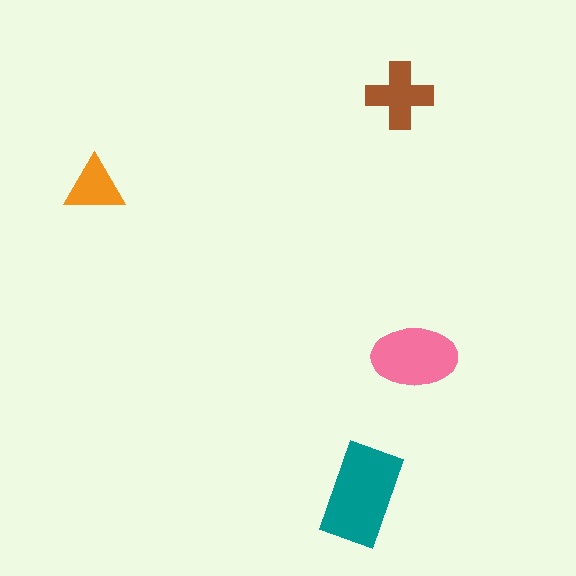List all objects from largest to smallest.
The teal rectangle, the pink ellipse, the brown cross, the orange triangle.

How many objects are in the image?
There are 4 objects in the image.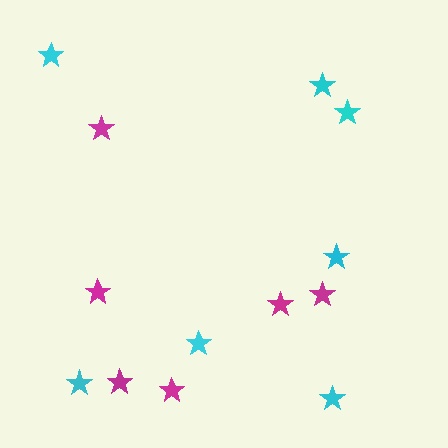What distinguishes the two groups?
There are 2 groups: one group of magenta stars (6) and one group of cyan stars (7).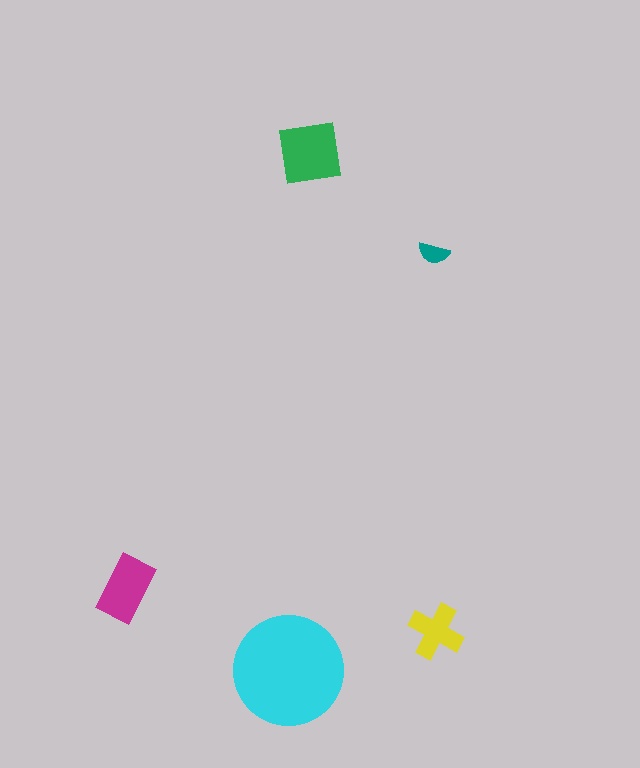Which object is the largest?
The cyan circle.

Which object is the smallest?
The teal semicircle.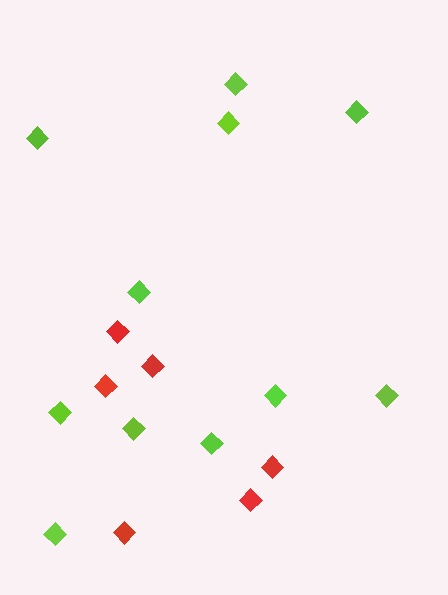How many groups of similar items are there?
There are 2 groups: one group of red diamonds (6) and one group of lime diamonds (11).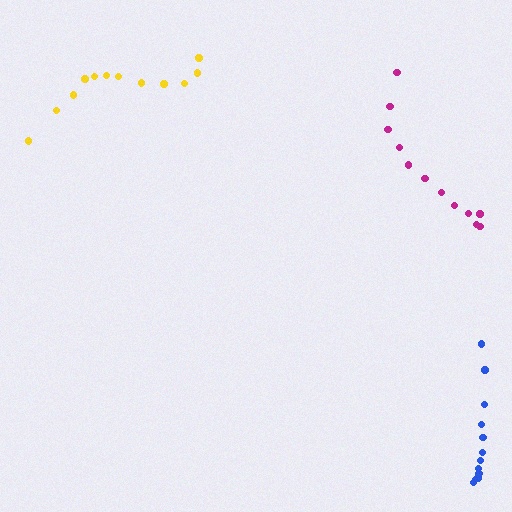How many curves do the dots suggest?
There are 3 distinct paths.